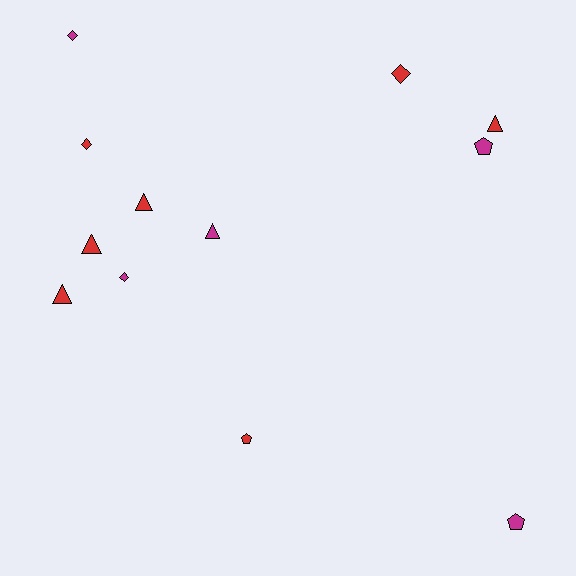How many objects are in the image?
There are 12 objects.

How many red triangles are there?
There are 4 red triangles.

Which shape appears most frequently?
Triangle, with 5 objects.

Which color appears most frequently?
Red, with 7 objects.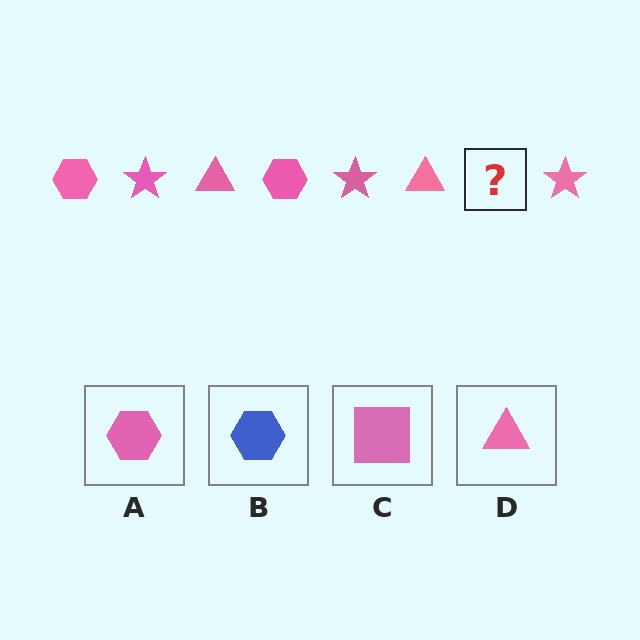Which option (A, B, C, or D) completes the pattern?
A.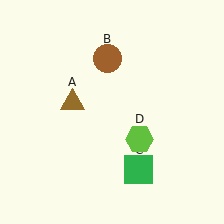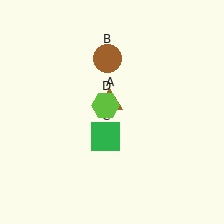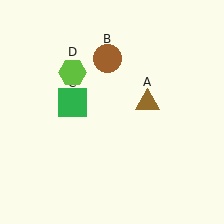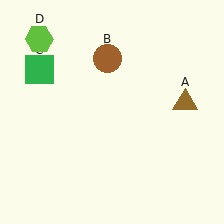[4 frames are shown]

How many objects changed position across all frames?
3 objects changed position: brown triangle (object A), green square (object C), lime hexagon (object D).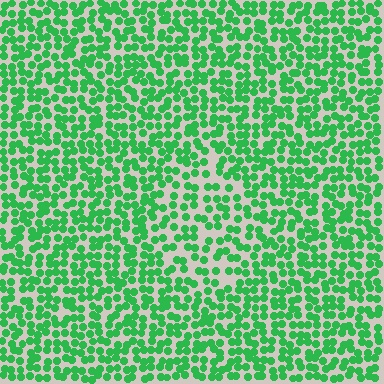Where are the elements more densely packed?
The elements are more densely packed outside the diamond boundary.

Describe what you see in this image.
The image contains small green elements arranged at two different densities. A diamond-shaped region is visible where the elements are less densely packed than the surrounding area.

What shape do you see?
I see a diamond.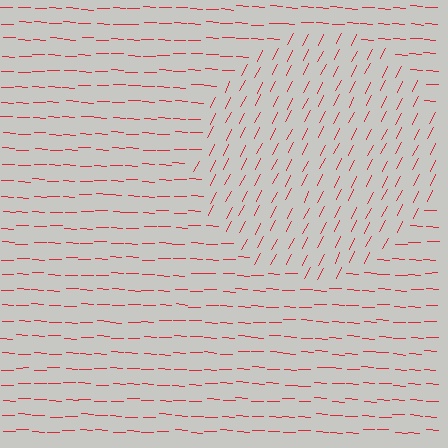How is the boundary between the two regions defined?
The boundary is defined purely by a change in line orientation (approximately 66 degrees difference). All lines are the same color and thickness.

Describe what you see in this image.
The image is filled with small red line segments. A circle region in the image has lines oriented differently from the surrounding lines, creating a visible texture boundary.